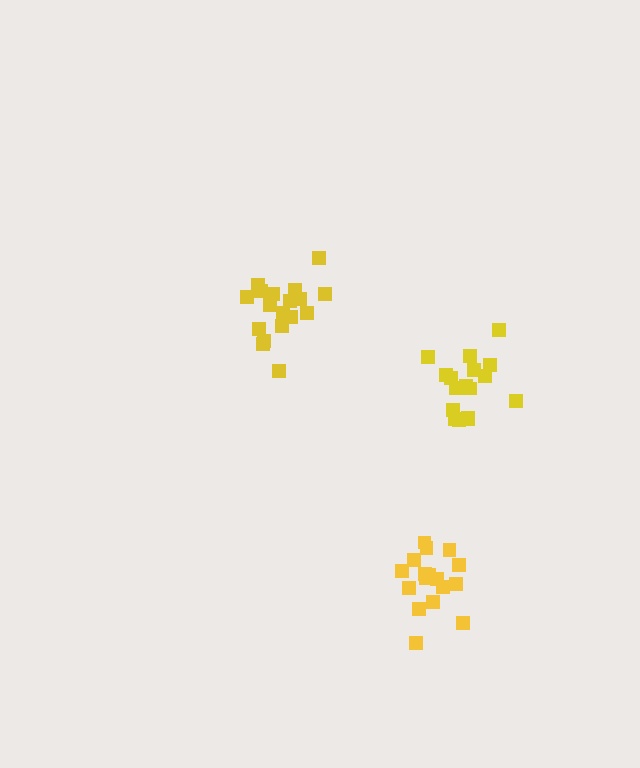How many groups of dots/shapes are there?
There are 3 groups.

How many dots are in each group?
Group 1: 17 dots, Group 2: 18 dots, Group 3: 17 dots (52 total).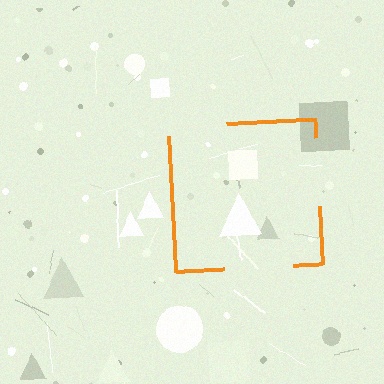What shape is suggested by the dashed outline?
The dashed outline suggests a square.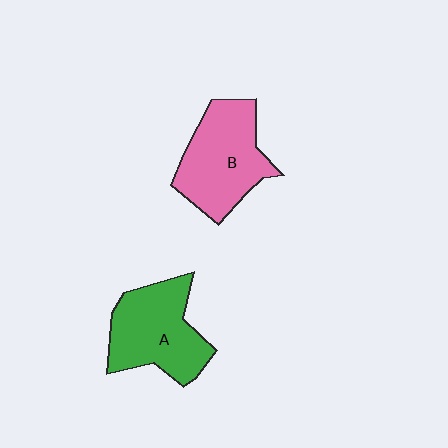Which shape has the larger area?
Shape B (pink).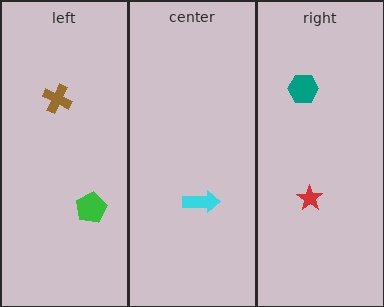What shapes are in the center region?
The cyan arrow.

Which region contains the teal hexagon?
The right region.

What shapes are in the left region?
The brown cross, the green pentagon.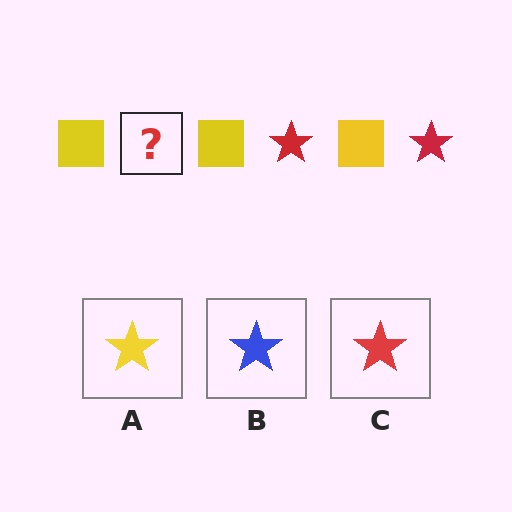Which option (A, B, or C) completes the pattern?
C.